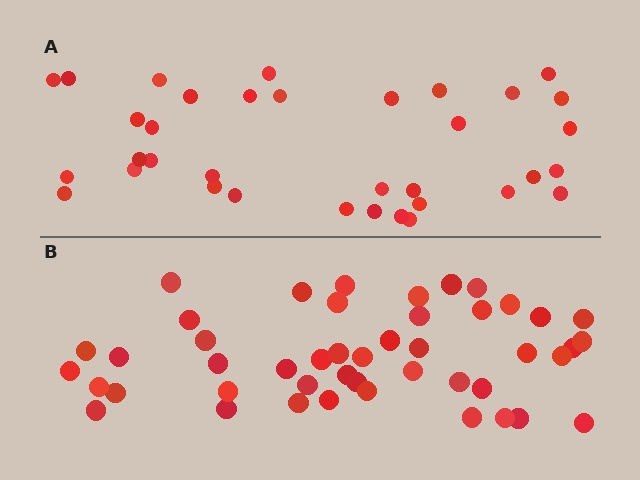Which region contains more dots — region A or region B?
Region B (the bottom region) has more dots.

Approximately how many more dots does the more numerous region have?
Region B has roughly 12 or so more dots than region A.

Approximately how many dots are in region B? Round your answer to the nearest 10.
About 50 dots. (The exact count is 46, which rounds to 50.)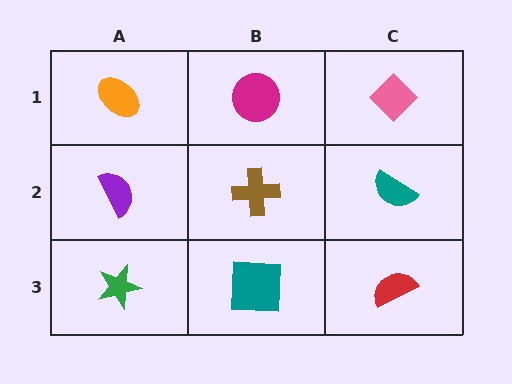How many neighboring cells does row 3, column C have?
2.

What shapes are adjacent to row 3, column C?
A teal semicircle (row 2, column C), a teal square (row 3, column B).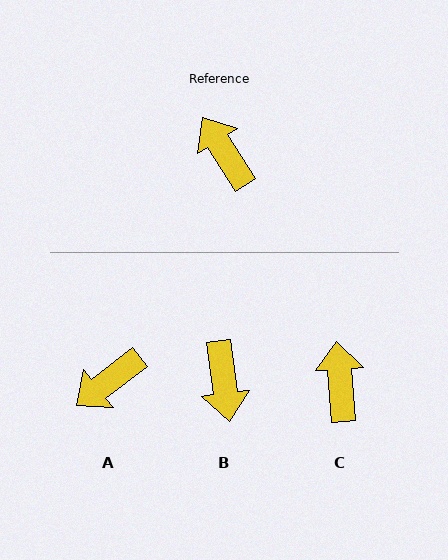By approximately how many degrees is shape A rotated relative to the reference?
Approximately 96 degrees counter-clockwise.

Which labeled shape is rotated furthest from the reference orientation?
B, about 155 degrees away.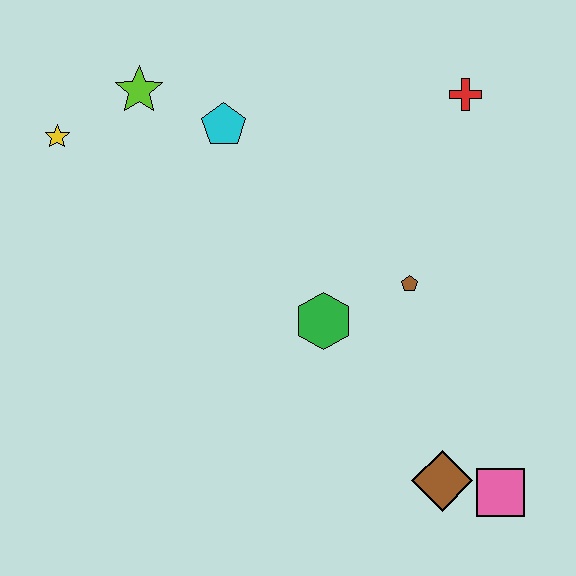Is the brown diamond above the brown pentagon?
No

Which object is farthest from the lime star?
The pink square is farthest from the lime star.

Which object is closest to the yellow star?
The lime star is closest to the yellow star.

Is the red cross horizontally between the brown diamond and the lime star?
No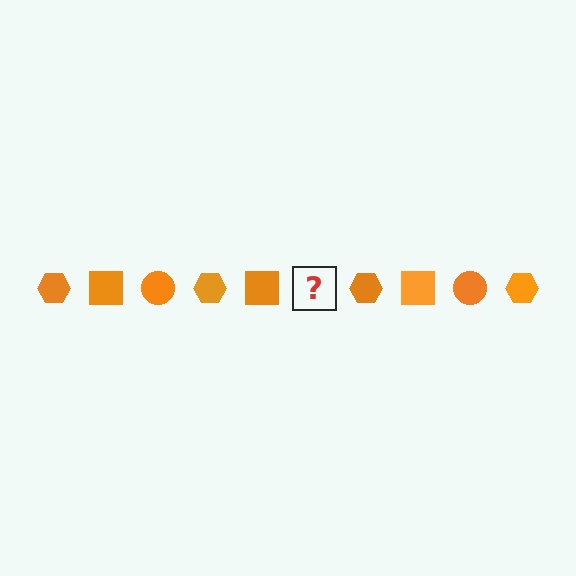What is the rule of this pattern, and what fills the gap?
The rule is that the pattern cycles through hexagon, square, circle shapes in orange. The gap should be filled with an orange circle.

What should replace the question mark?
The question mark should be replaced with an orange circle.